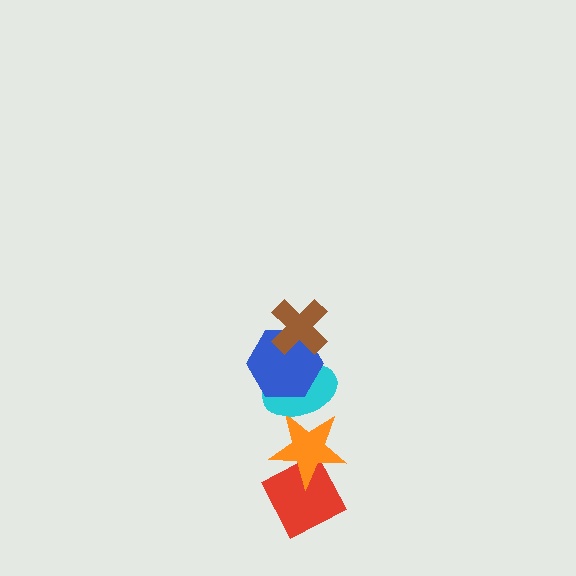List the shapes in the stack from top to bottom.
From top to bottom: the brown cross, the blue hexagon, the cyan ellipse, the orange star, the red diamond.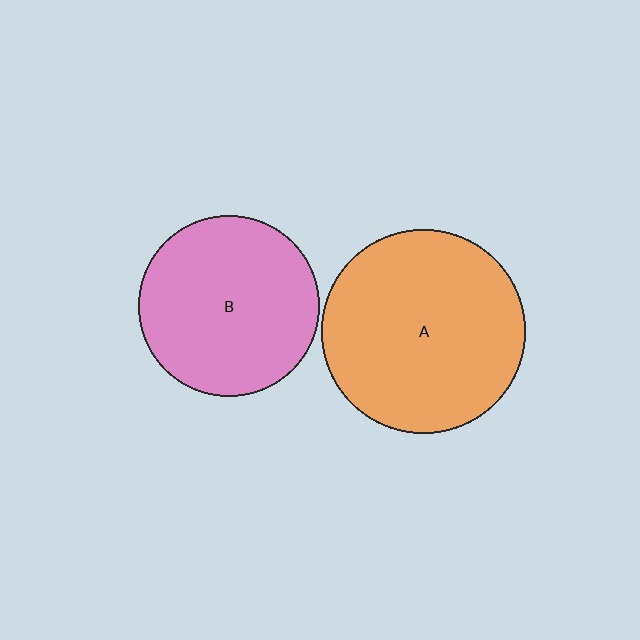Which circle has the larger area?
Circle A (orange).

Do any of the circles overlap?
No, none of the circles overlap.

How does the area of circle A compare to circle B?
Approximately 1.3 times.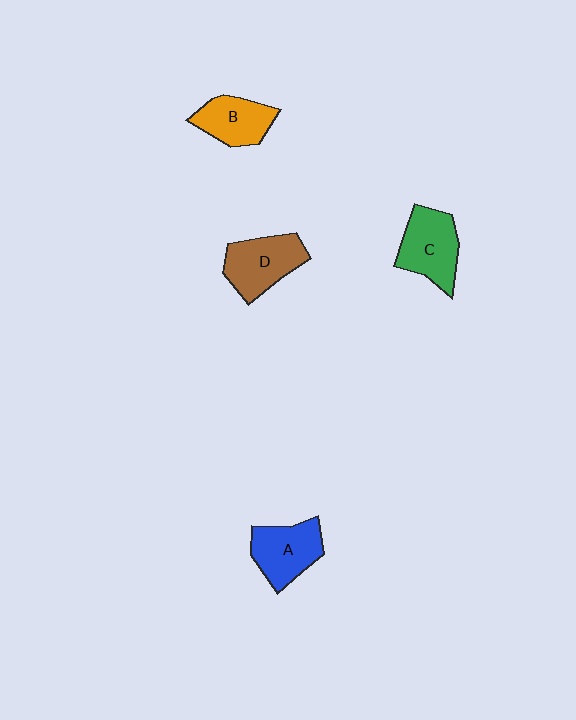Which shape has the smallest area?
Shape B (orange).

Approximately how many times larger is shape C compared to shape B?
Approximately 1.2 times.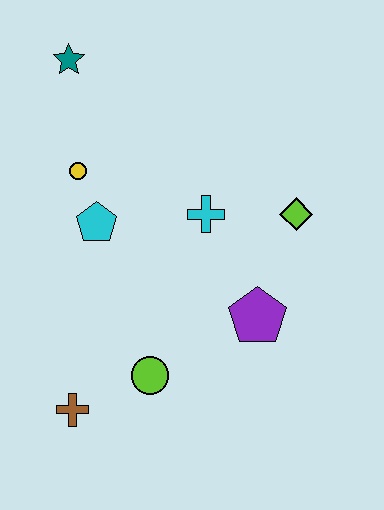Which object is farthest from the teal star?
The brown cross is farthest from the teal star.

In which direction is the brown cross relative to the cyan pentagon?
The brown cross is below the cyan pentagon.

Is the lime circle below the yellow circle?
Yes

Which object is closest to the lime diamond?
The cyan cross is closest to the lime diamond.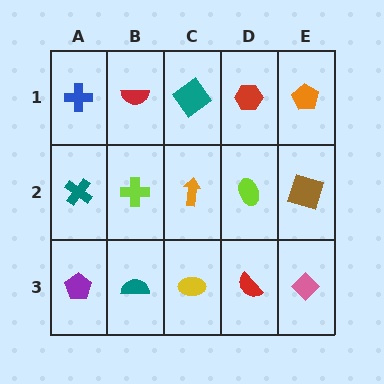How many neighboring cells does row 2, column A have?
3.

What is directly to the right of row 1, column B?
A teal diamond.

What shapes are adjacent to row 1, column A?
A teal cross (row 2, column A), a red semicircle (row 1, column B).